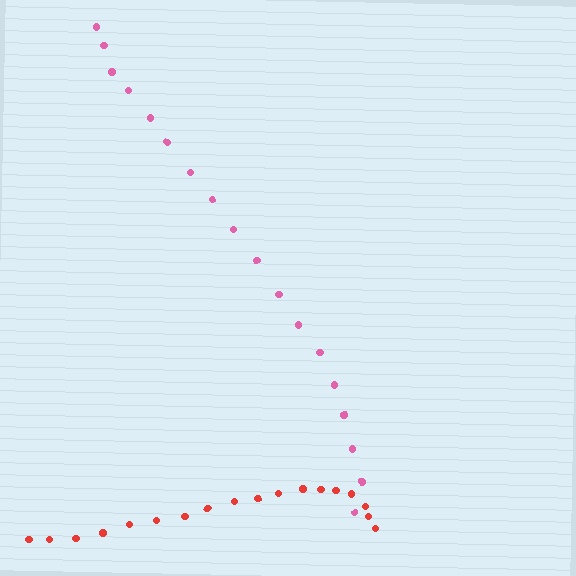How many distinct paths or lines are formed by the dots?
There are 2 distinct paths.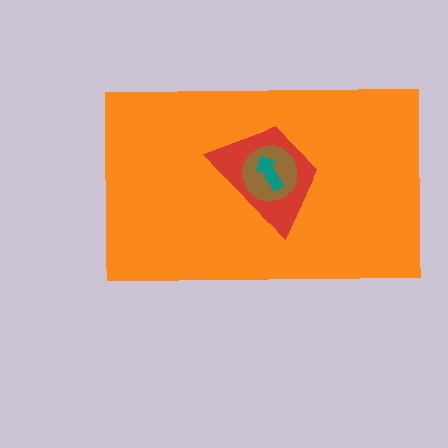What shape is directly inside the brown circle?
The teal arrow.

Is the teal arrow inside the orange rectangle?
Yes.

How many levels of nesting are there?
4.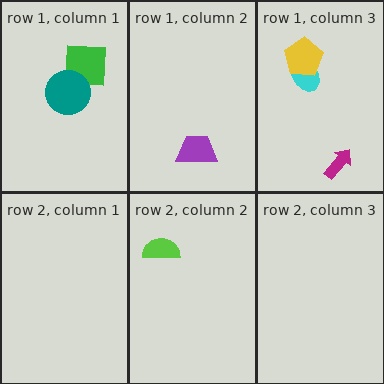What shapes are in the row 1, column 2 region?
The purple trapezoid.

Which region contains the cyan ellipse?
The row 1, column 3 region.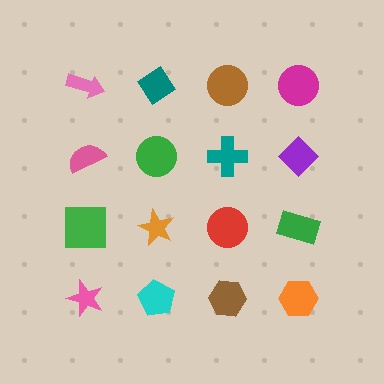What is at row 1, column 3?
A brown circle.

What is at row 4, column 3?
A brown hexagon.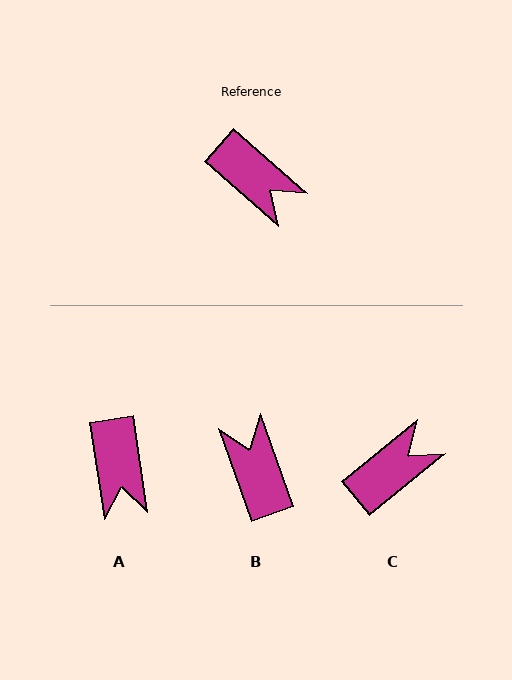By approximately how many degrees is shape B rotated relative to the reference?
Approximately 151 degrees counter-clockwise.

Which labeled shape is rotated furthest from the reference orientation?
B, about 151 degrees away.